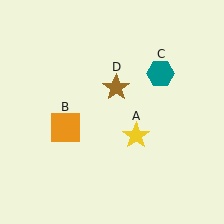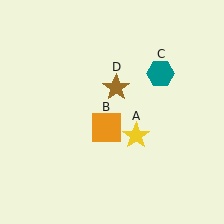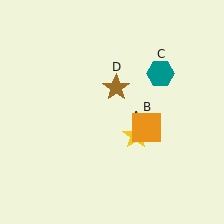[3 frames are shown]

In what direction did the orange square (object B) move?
The orange square (object B) moved right.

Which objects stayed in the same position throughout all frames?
Yellow star (object A) and teal hexagon (object C) and brown star (object D) remained stationary.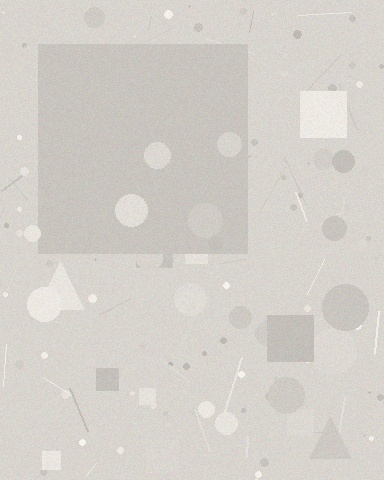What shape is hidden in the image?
A square is hidden in the image.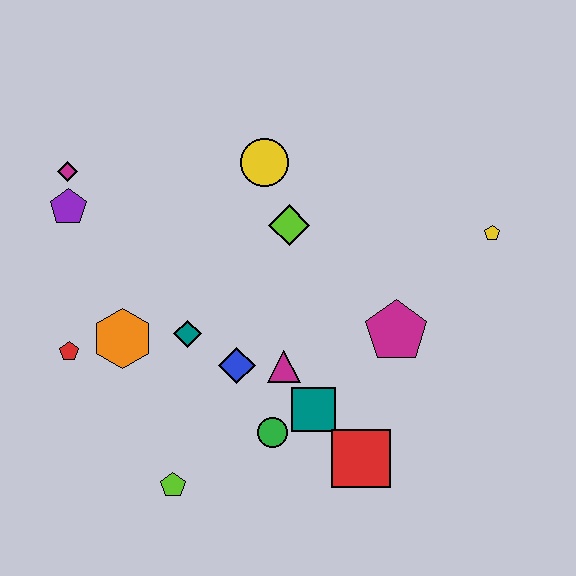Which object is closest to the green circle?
The teal square is closest to the green circle.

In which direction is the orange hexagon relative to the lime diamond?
The orange hexagon is to the left of the lime diamond.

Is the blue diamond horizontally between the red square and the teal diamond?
Yes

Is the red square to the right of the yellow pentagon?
No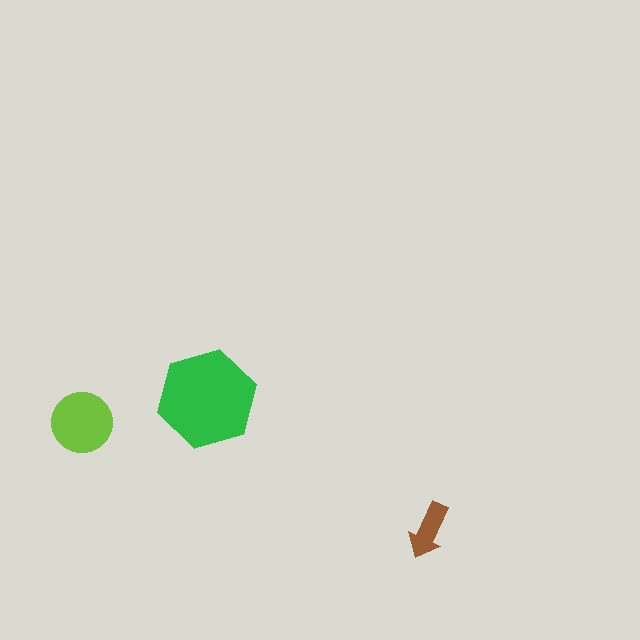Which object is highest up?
The green hexagon is topmost.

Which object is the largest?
The green hexagon.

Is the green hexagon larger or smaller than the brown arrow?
Larger.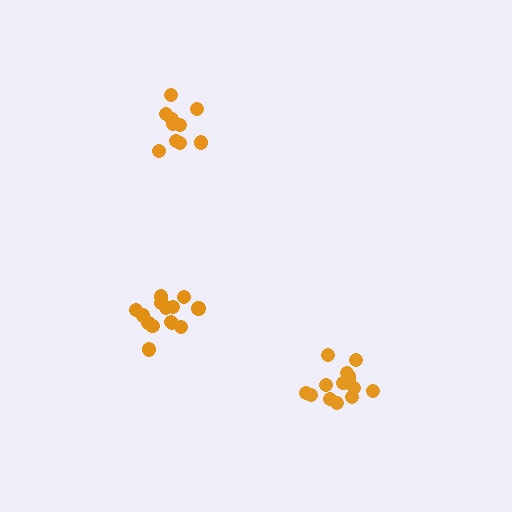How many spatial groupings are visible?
There are 3 spatial groupings.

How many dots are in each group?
Group 1: 14 dots, Group 2: 10 dots, Group 3: 15 dots (39 total).